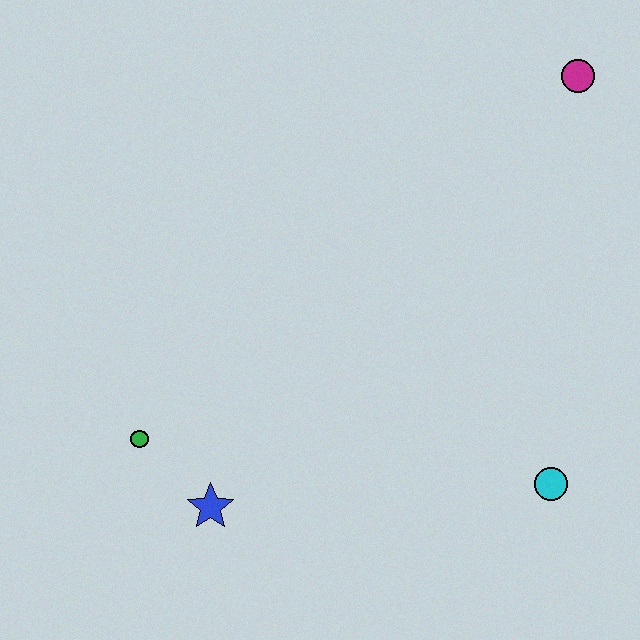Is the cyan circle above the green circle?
No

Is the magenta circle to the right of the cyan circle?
Yes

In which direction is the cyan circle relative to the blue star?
The cyan circle is to the right of the blue star.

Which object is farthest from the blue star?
The magenta circle is farthest from the blue star.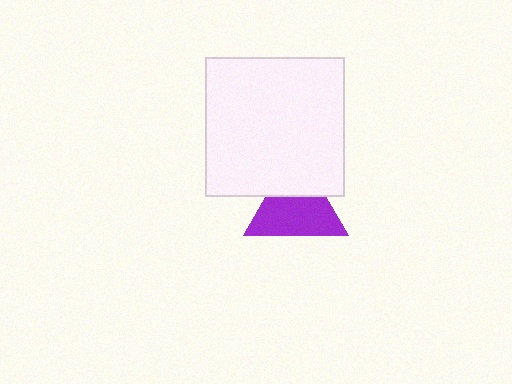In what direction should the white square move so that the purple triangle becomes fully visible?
The white square should move up. That is the shortest direction to clear the overlap and leave the purple triangle fully visible.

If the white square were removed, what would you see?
You would see the complete purple triangle.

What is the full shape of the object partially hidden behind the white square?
The partially hidden object is a purple triangle.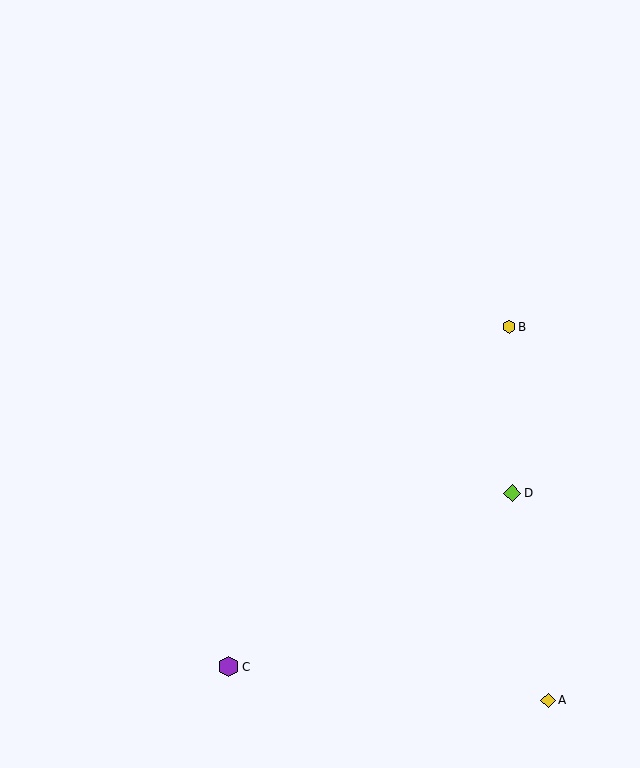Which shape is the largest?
The purple hexagon (labeled C) is the largest.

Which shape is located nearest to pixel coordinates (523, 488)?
The lime diamond (labeled D) at (512, 493) is nearest to that location.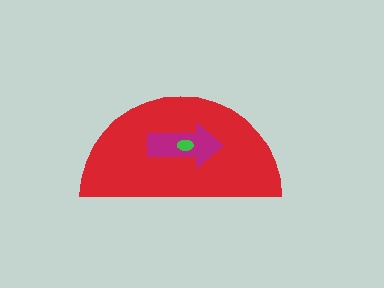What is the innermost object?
The green ellipse.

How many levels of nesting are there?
3.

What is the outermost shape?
The red semicircle.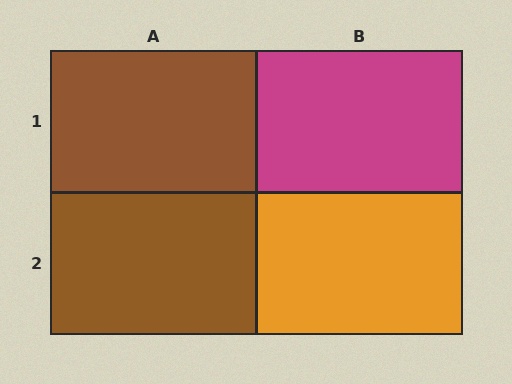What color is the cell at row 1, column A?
Brown.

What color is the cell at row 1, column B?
Magenta.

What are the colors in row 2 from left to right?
Brown, orange.